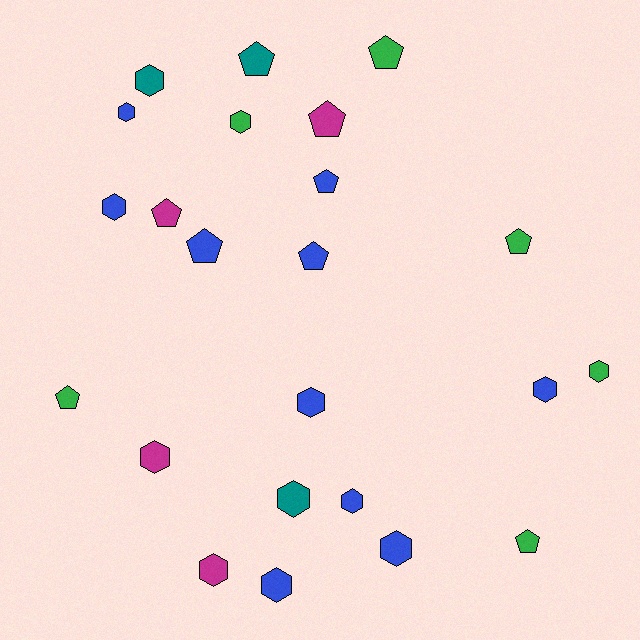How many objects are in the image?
There are 23 objects.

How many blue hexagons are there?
There are 7 blue hexagons.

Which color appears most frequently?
Blue, with 10 objects.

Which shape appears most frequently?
Hexagon, with 13 objects.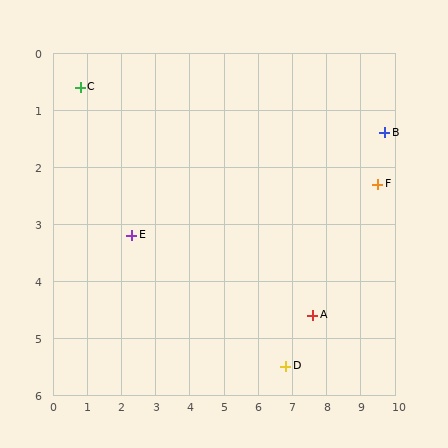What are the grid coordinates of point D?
Point D is at approximately (6.8, 5.5).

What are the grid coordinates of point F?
Point F is at approximately (9.5, 2.3).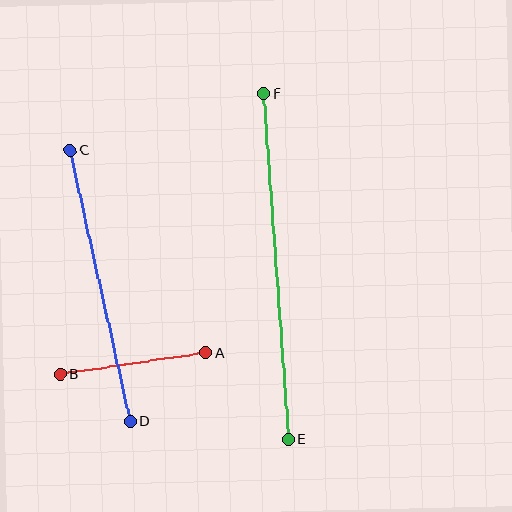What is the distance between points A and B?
The distance is approximately 148 pixels.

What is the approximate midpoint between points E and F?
The midpoint is at approximately (276, 267) pixels.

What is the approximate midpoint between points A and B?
The midpoint is at approximately (133, 364) pixels.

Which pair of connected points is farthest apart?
Points E and F are farthest apart.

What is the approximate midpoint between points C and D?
The midpoint is at approximately (100, 286) pixels.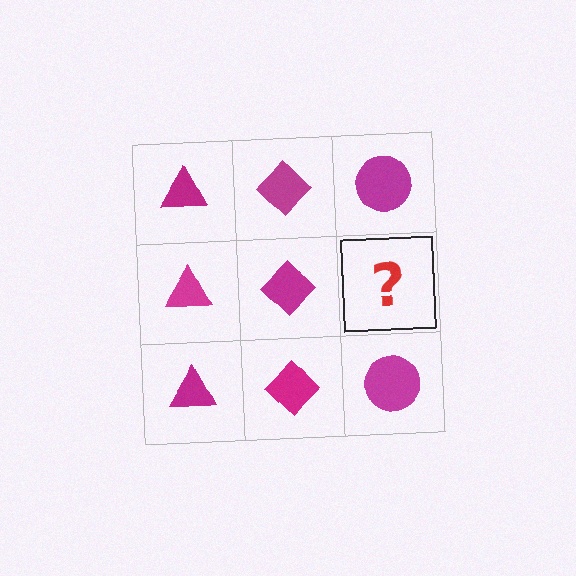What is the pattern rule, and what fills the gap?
The rule is that each column has a consistent shape. The gap should be filled with a magenta circle.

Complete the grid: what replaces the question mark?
The question mark should be replaced with a magenta circle.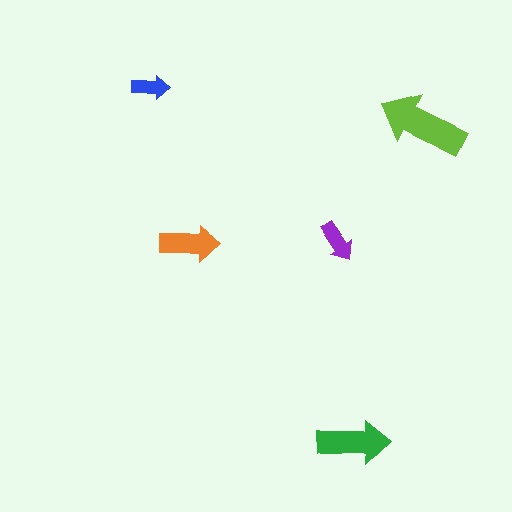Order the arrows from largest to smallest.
the lime one, the green one, the orange one, the purple one, the blue one.